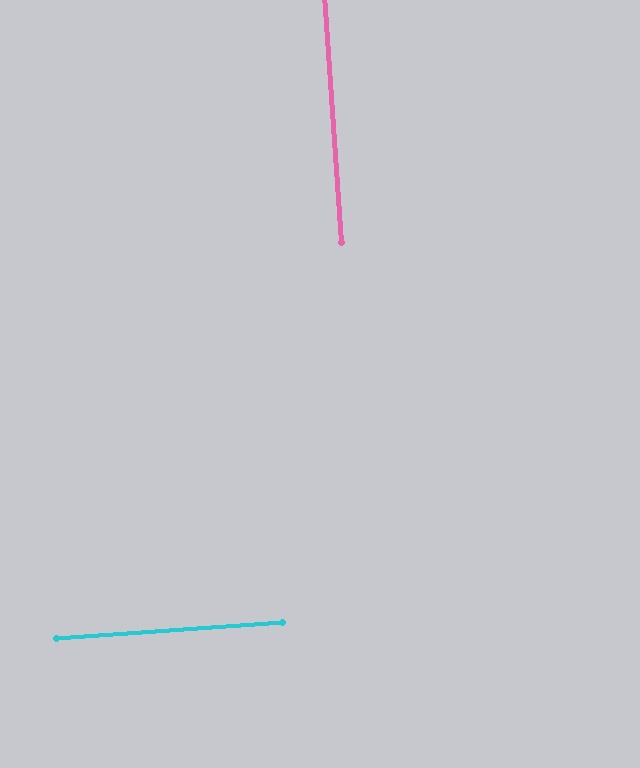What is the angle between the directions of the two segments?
Approximately 90 degrees.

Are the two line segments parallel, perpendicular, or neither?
Perpendicular — they meet at approximately 90°.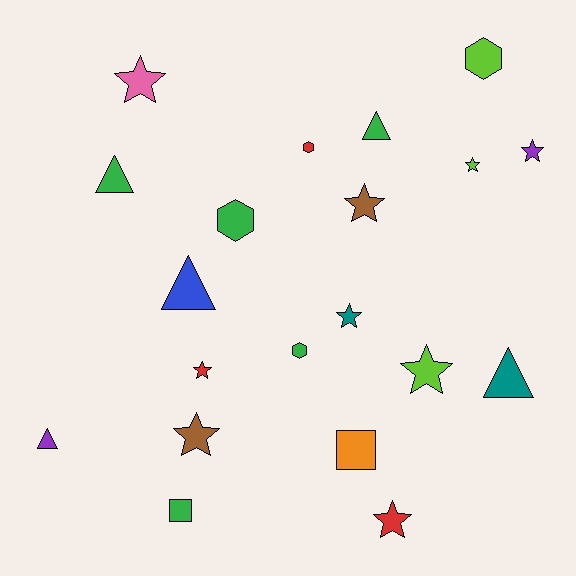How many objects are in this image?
There are 20 objects.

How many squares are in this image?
There are 2 squares.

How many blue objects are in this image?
There is 1 blue object.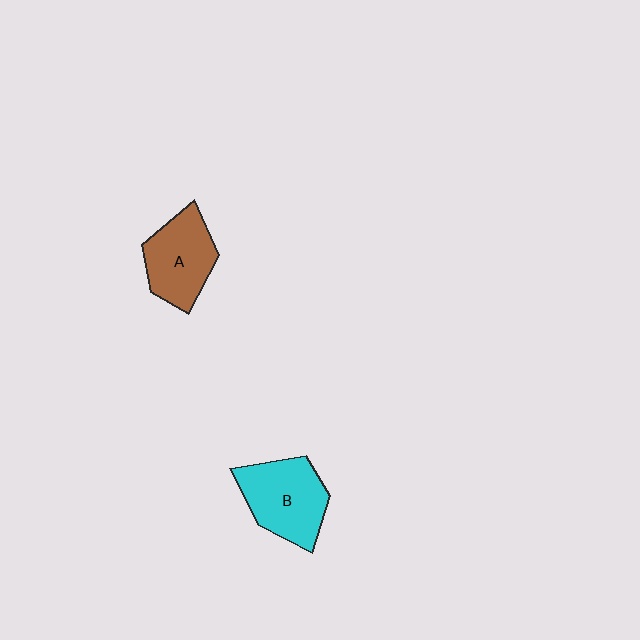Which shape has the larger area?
Shape B (cyan).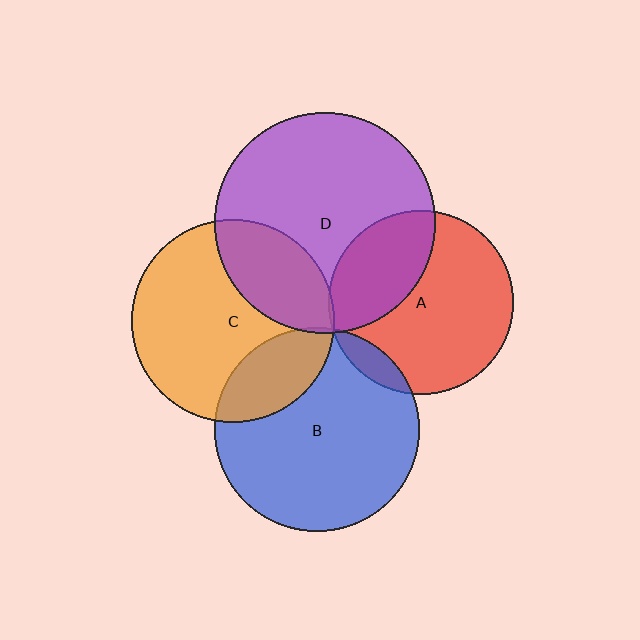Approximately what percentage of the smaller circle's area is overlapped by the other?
Approximately 20%.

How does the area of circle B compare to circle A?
Approximately 1.2 times.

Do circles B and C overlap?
Yes.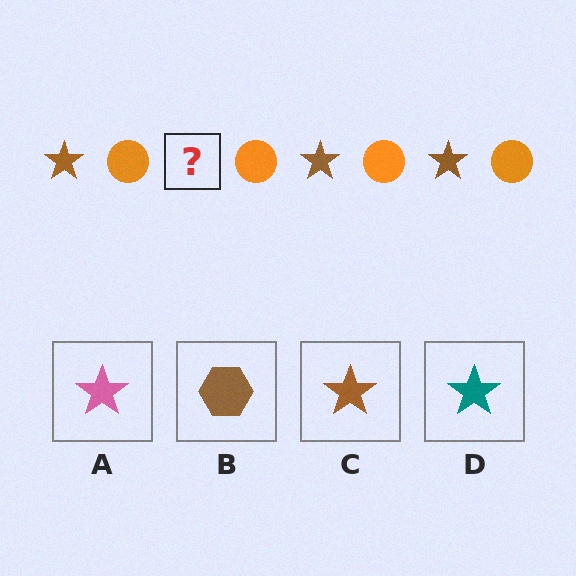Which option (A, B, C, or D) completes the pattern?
C.